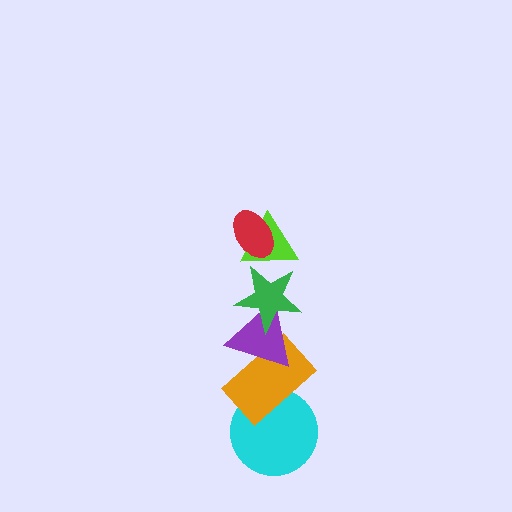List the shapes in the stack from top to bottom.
From top to bottom: the red ellipse, the lime triangle, the green star, the purple triangle, the orange rectangle, the cyan circle.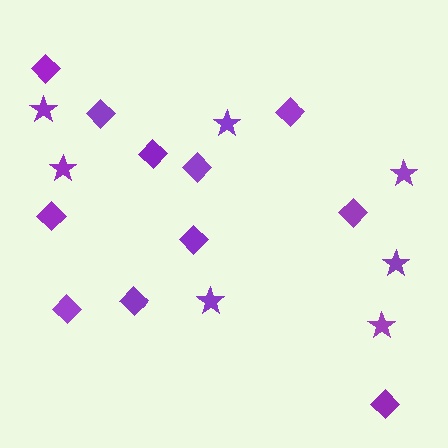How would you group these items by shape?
There are 2 groups: one group of stars (7) and one group of diamonds (11).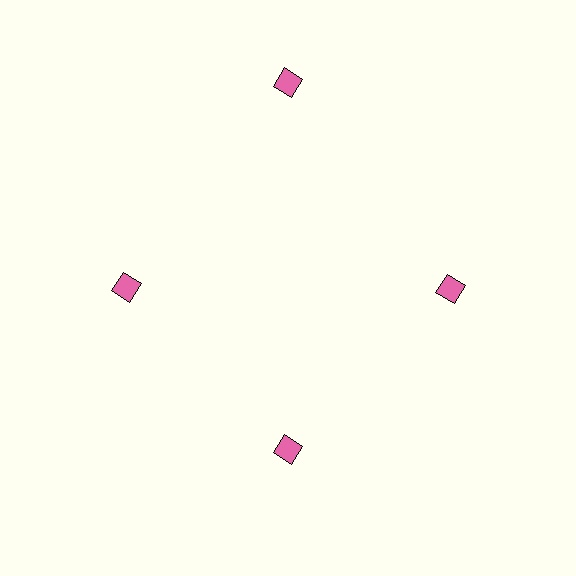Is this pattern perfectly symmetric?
No. The 4 pink diamonds are arranged in a ring, but one element near the 12 o'clock position is pushed outward from the center, breaking the 4-fold rotational symmetry.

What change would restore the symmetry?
The symmetry would be restored by moving it inward, back onto the ring so that all 4 diamonds sit at equal angles and equal distance from the center.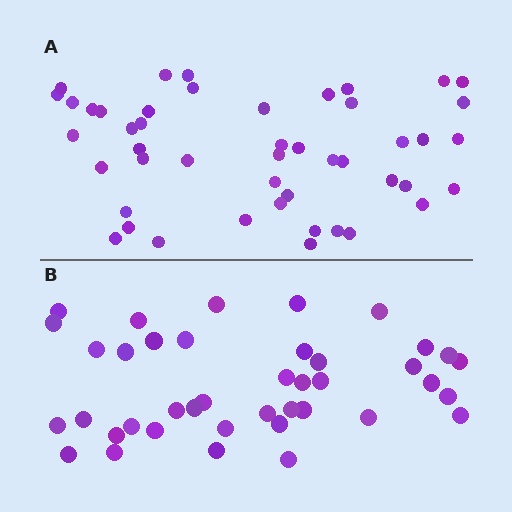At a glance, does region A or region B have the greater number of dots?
Region A (the top region) has more dots.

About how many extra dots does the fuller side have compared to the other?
Region A has roughly 8 or so more dots than region B.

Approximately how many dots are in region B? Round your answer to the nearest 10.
About 40 dots.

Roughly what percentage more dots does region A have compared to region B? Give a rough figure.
About 20% more.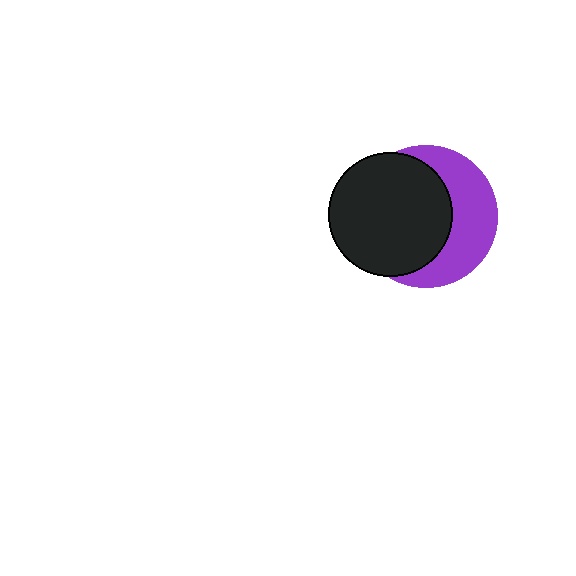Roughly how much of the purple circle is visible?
A small part of it is visible (roughly 42%).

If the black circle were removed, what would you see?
You would see the complete purple circle.